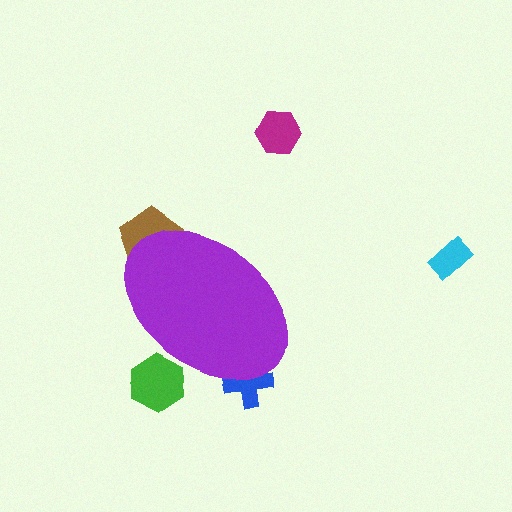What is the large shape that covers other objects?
A purple ellipse.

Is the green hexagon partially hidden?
Yes, the green hexagon is partially hidden behind the purple ellipse.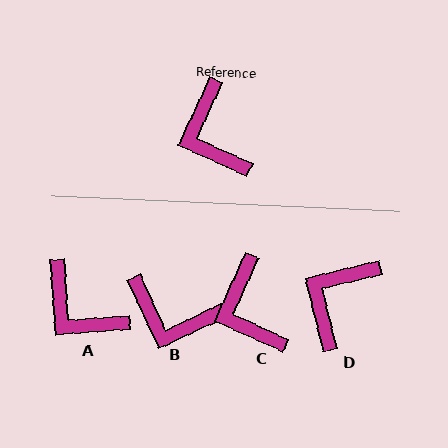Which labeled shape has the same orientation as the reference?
C.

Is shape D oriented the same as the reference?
No, it is off by about 52 degrees.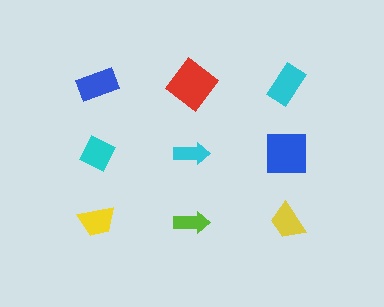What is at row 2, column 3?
A blue square.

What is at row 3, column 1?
A yellow trapezoid.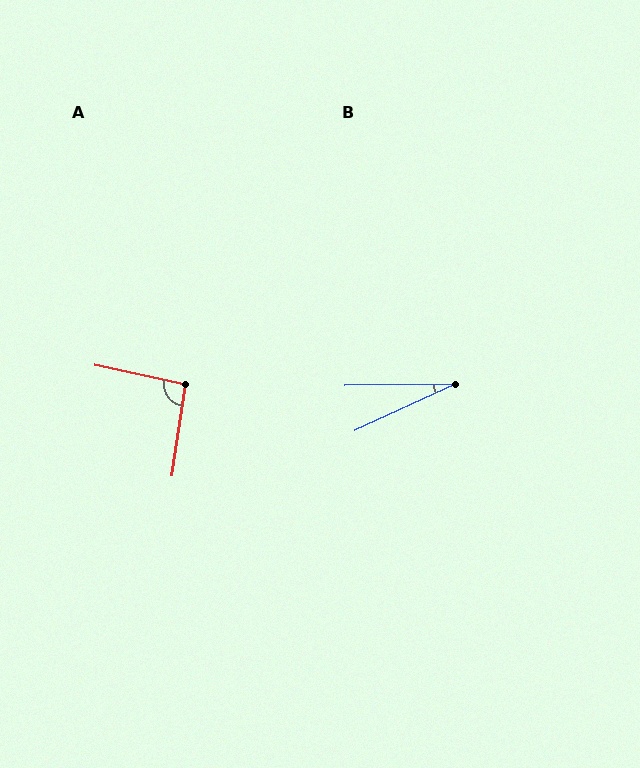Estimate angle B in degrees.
Approximately 24 degrees.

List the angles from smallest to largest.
B (24°), A (94°).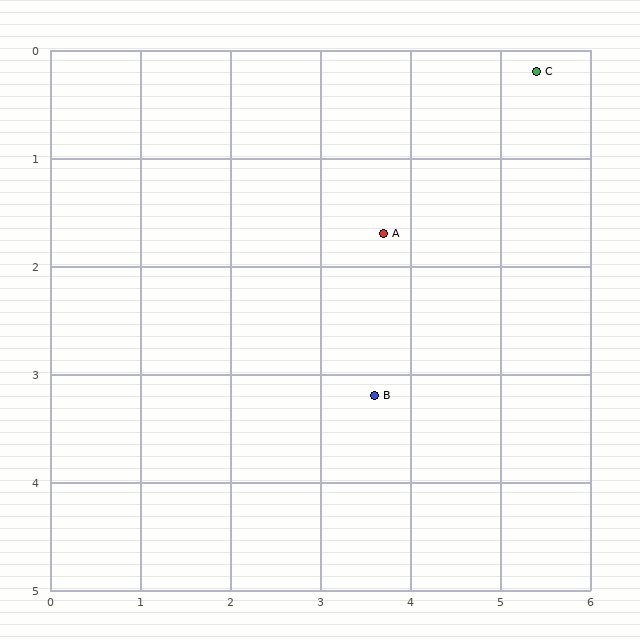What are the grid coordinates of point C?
Point C is at approximately (5.4, 0.2).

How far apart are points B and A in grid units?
Points B and A are about 1.5 grid units apart.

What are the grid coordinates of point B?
Point B is at approximately (3.6, 3.2).